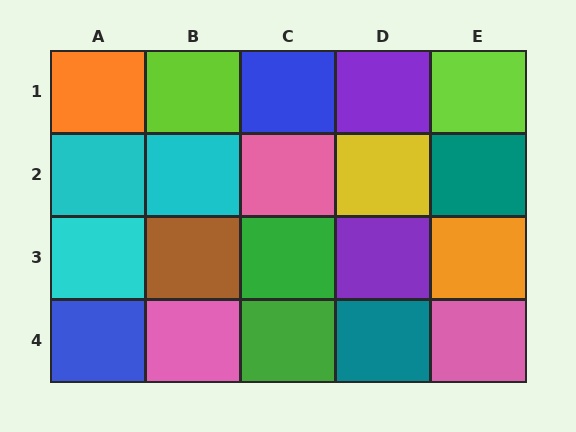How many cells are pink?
3 cells are pink.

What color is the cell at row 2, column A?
Cyan.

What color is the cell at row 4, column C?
Green.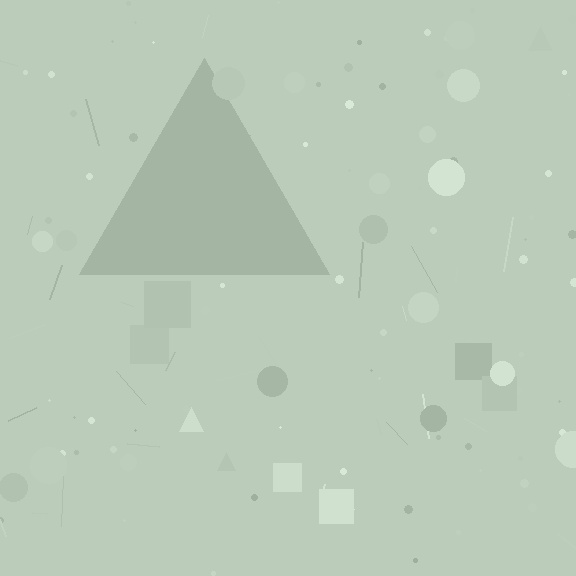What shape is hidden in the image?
A triangle is hidden in the image.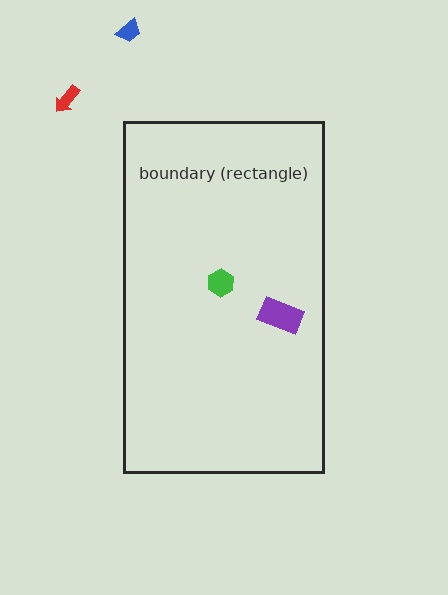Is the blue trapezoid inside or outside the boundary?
Outside.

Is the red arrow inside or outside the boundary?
Outside.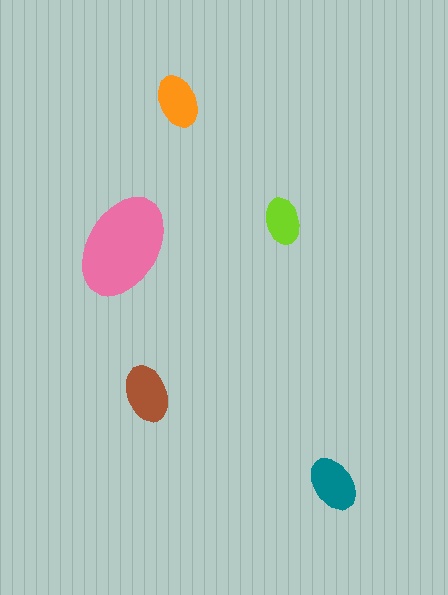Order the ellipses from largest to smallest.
the pink one, the brown one, the teal one, the orange one, the lime one.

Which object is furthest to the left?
The pink ellipse is leftmost.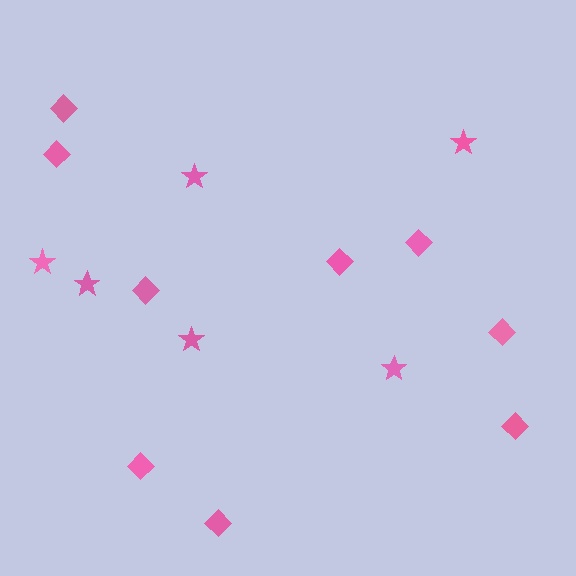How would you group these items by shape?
There are 2 groups: one group of stars (6) and one group of diamonds (9).